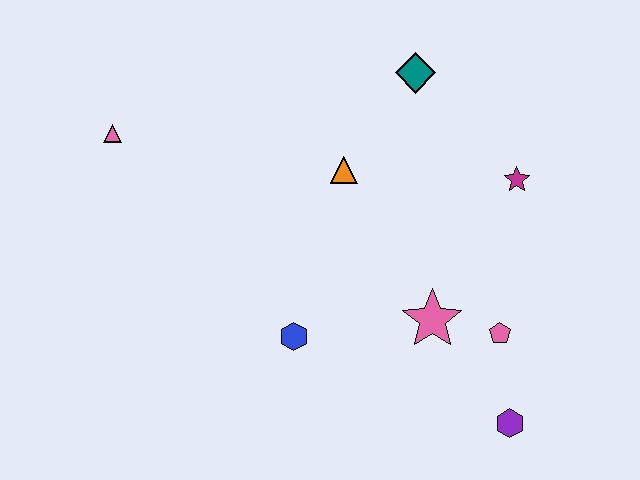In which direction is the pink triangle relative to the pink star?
The pink triangle is to the left of the pink star.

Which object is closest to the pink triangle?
The orange triangle is closest to the pink triangle.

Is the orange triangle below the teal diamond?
Yes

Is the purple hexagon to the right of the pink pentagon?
Yes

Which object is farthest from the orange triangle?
The purple hexagon is farthest from the orange triangle.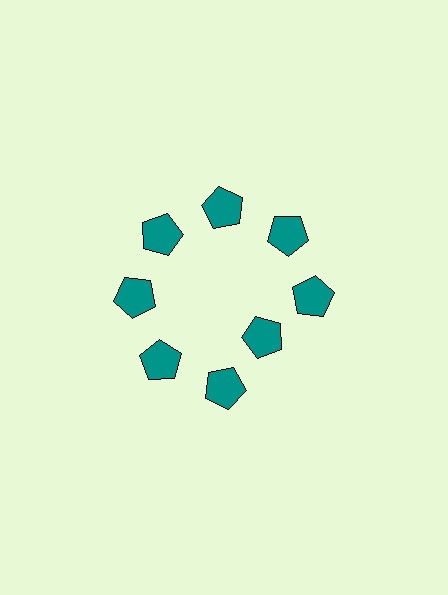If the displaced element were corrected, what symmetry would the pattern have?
It would have 8-fold rotational symmetry — the pattern would map onto itself every 45 degrees.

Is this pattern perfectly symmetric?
No. The 8 teal pentagons are arranged in a ring, but one element near the 4 o'clock position is pulled inward toward the center, breaking the 8-fold rotational symmetry.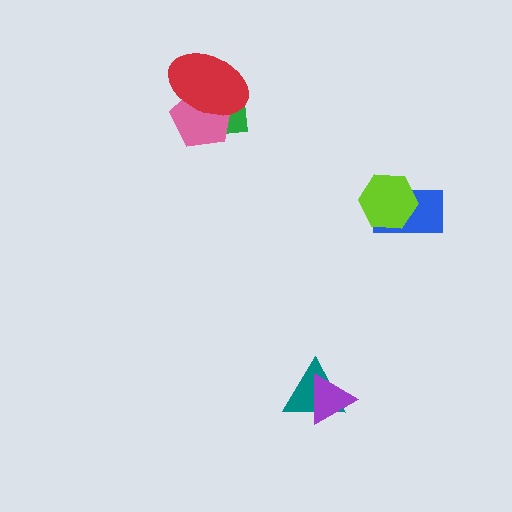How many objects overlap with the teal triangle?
1 object overlaps with the teal triangle.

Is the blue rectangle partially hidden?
Yes, it is partially covered by another shape.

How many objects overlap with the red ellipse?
2 objects overlap with the red ellipse.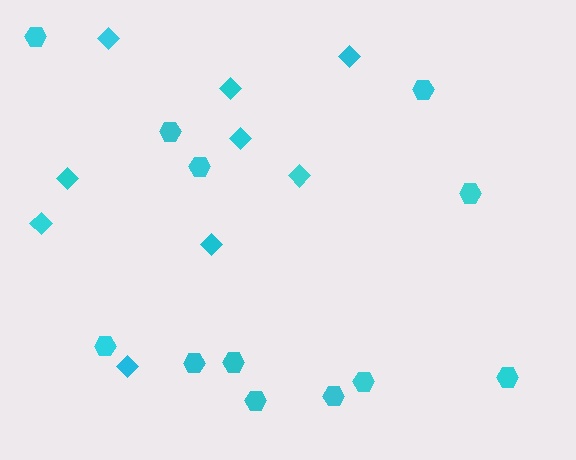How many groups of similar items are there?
There are 2 groups: one group of diamonds (9) and one group of hexagons (12).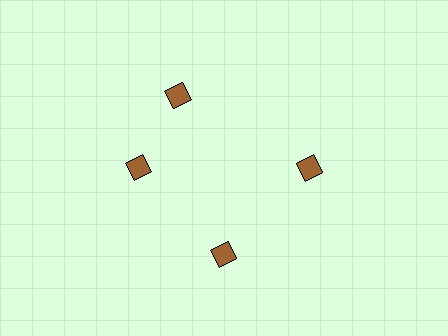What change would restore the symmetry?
The symmetry would be restored by rotating it back into even spacing with its neighbors so that all 4 diamonds sit at equal angles and equal distance from the center.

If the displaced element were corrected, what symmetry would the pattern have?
It would have 4-fold rotational symmetry — the pattern would map onto itself every 90 degrees.